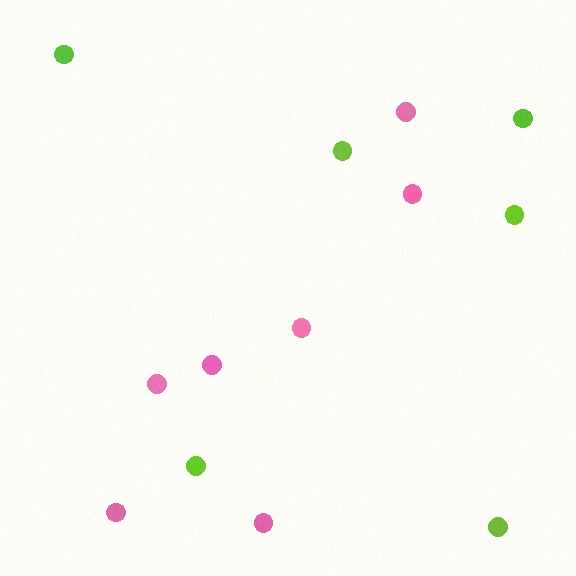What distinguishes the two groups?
There are 2 groups: one group of pink circles (7) and one group of lime circles (6).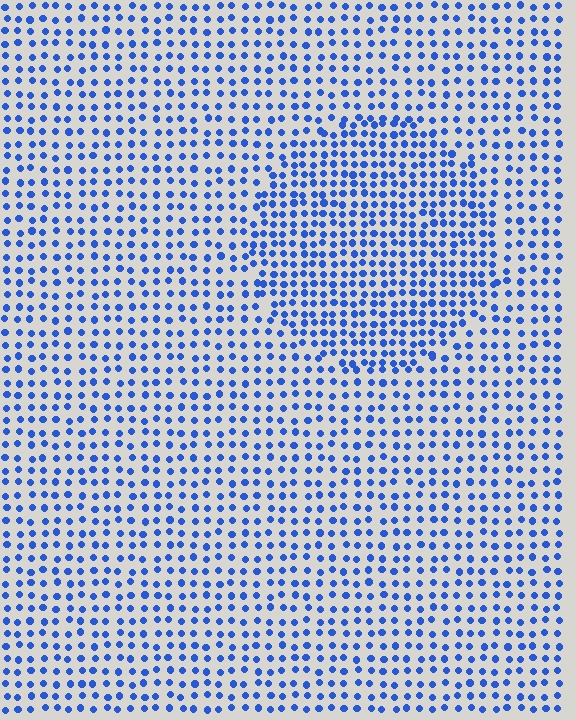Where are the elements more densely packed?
The elements are more densely packed inside the circle boundary.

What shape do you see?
I see a circle.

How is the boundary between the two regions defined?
The boundary is defined by a change in element density (approximately 1.6x ratio). All elements are the same color, size, and shape.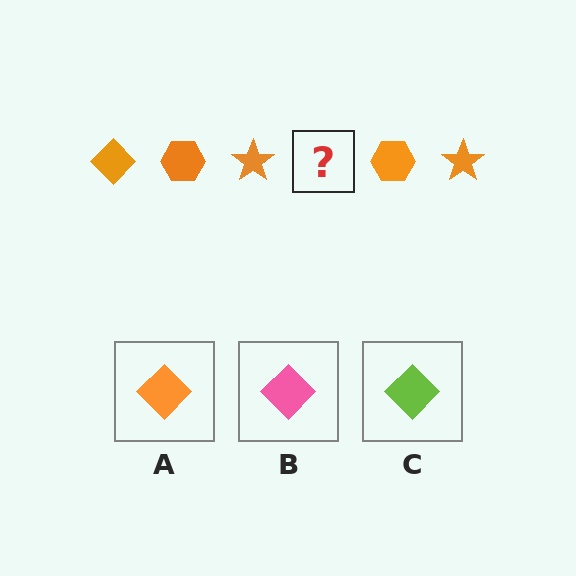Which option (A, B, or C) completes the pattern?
A.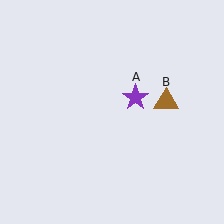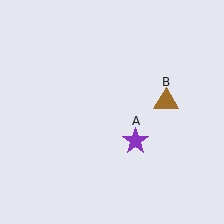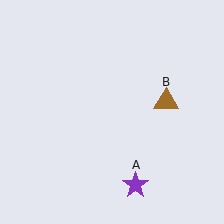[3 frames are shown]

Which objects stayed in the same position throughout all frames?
Brown triangle (object B) remained stationary.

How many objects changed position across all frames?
1 object changed position: purple star (object A).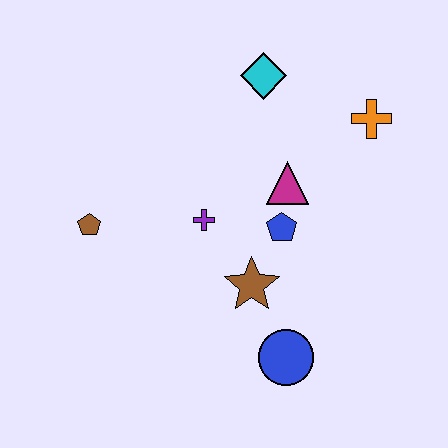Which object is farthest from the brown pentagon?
The orange cross is farthest from the brown pentagon.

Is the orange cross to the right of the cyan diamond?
Yes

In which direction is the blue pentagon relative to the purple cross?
The blue pentagon is to the right of the purple cross.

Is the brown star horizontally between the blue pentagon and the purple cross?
Yes